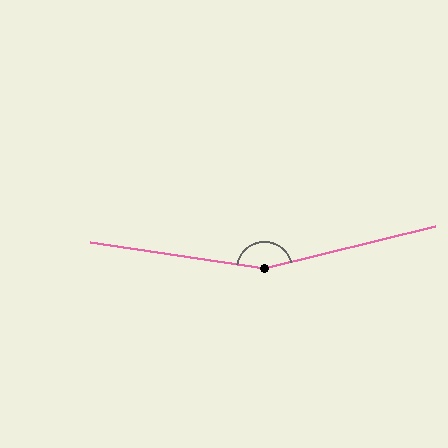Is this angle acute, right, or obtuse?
It is obtuse.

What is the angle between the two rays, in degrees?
Approximately 157 degrees.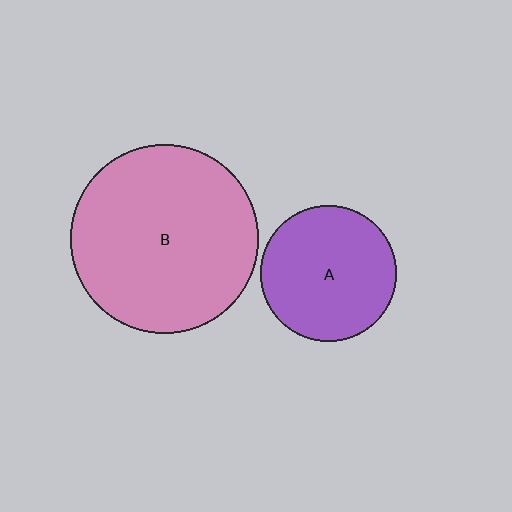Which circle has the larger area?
Circle B (pink).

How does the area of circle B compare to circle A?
Approximately 1.9 times.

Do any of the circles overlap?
No, none of the circles overlap.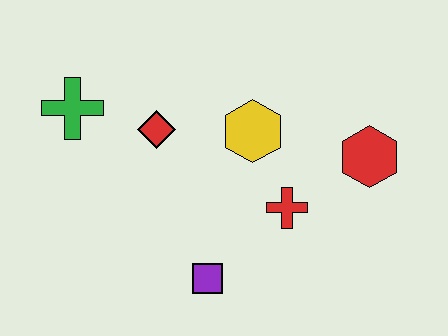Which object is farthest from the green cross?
The red hexagon is farthest from the green cross.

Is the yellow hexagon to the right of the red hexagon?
No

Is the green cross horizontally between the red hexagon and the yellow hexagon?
No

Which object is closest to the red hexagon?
The red cross is closest to the red hexagon.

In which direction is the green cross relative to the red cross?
The green cross is to the left of the red cross.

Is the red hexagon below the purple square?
No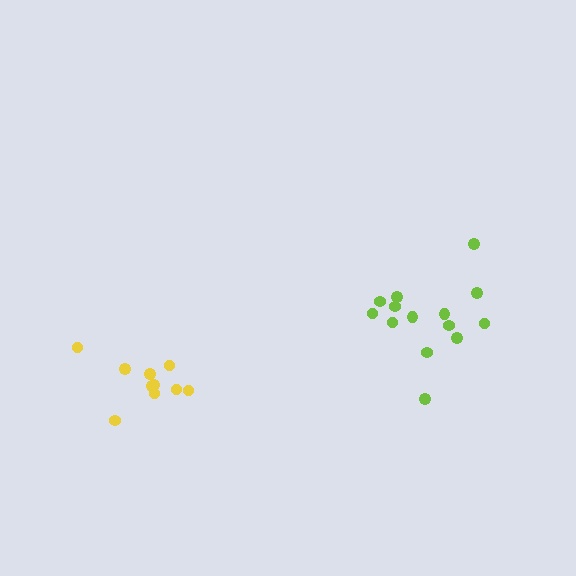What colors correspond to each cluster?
The clusters are colored: yellow, lime.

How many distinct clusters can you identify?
There are 2 distinct clusters.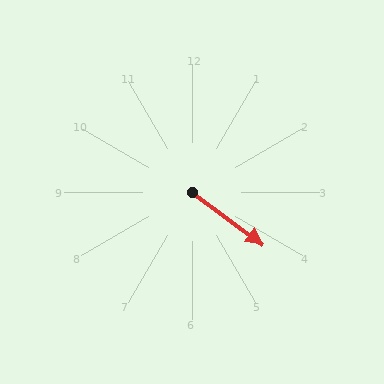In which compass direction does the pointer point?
Southeast.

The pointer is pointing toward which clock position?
Roughly 4 o'clock.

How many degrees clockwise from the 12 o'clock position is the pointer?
Approximately 127 degrees.